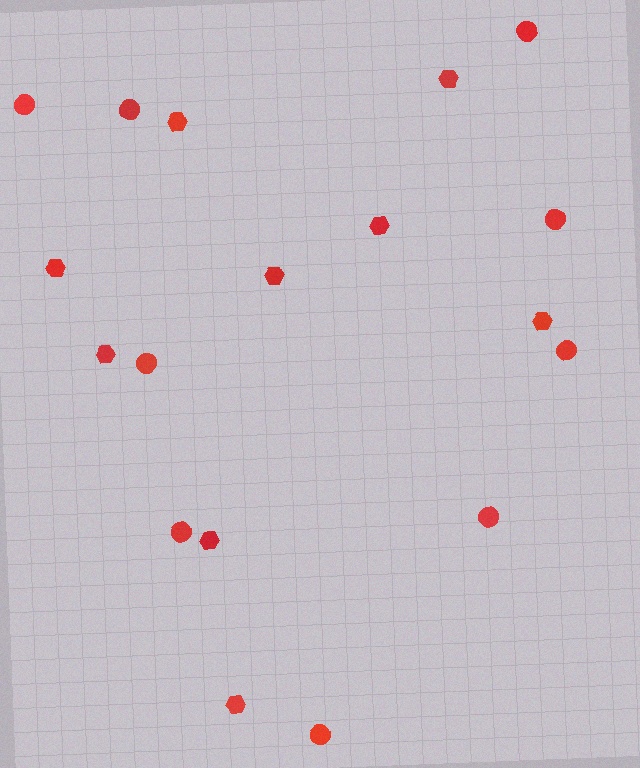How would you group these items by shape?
There are 2 groups: one group of circles (9) and one group of hexagons (9).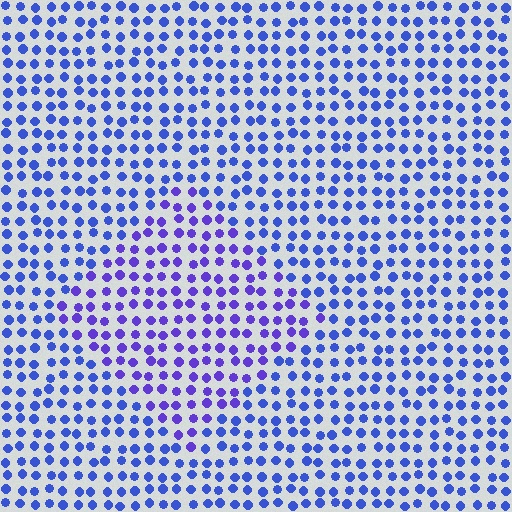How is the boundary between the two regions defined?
The boundary is defined purely by a slight shift in hue (about 27 degrees). Spacing, size, and orientation are identical on both sides.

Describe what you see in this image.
The image is filled with small blue elements in a uniform arrangement. A diamond-shaped region is visible where the elements are tinted to a slightly different hue, forming a subtle color boundary.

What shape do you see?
I see a diamond.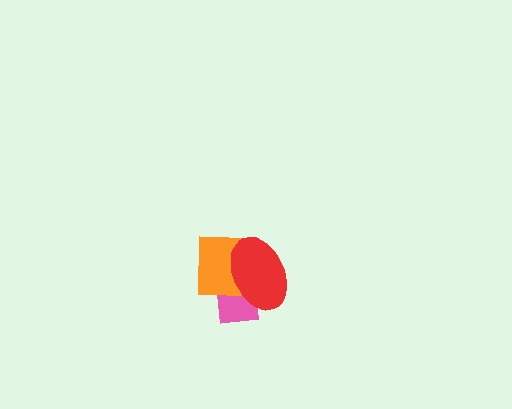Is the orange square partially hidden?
Yes, it is partially covered by another shape.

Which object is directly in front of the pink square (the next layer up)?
The orange square is directly in front of the pink square.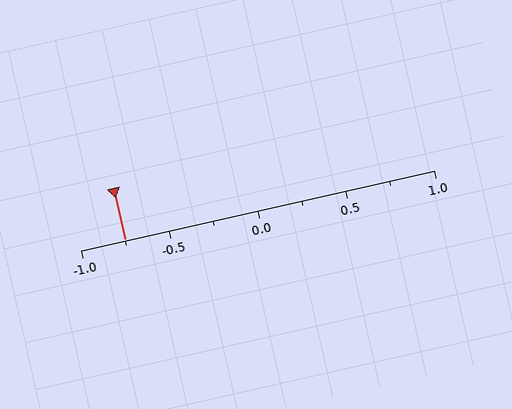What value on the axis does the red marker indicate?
The marker indicates approximately -0.75.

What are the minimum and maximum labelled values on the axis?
The axis runs from -1.0 to 1.0.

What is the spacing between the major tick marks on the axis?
The major ticks are spaced 0.5 apart.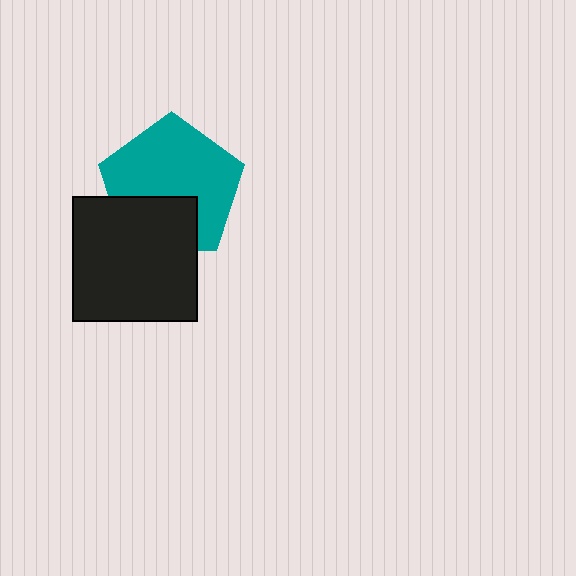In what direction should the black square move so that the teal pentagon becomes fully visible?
The black square should move down. That is the shortest direction to clear the overlap and leave the teal pentagon fully visible.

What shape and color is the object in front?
The object in front is a black square.